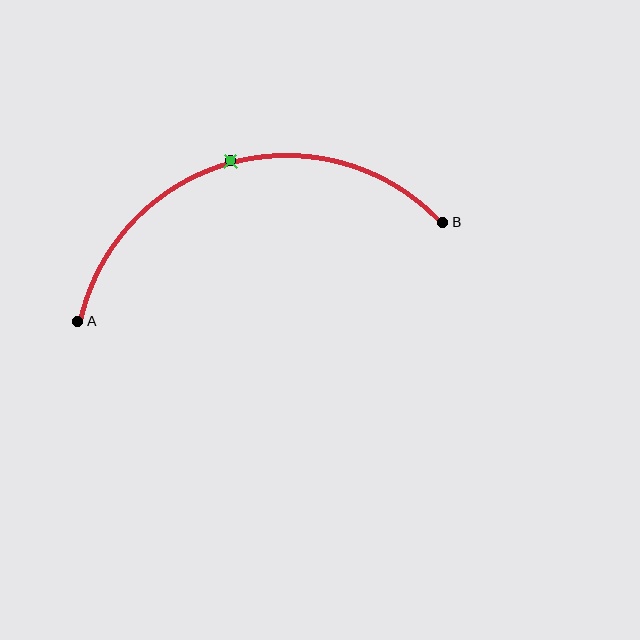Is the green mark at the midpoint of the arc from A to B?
Yes. The green mark lies on the arc at equal arc-length from both A and B — it is the arc midpoint.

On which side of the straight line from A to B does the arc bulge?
The arc bulges above the straight line connecting A and B.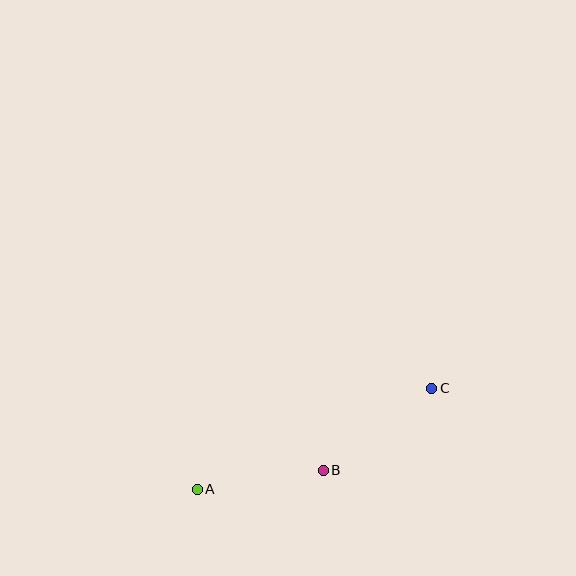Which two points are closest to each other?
Points A and B are closest to each other.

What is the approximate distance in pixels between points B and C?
The distance between B and C is approximately 136 pixels.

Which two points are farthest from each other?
Points A and C are farthest from each other.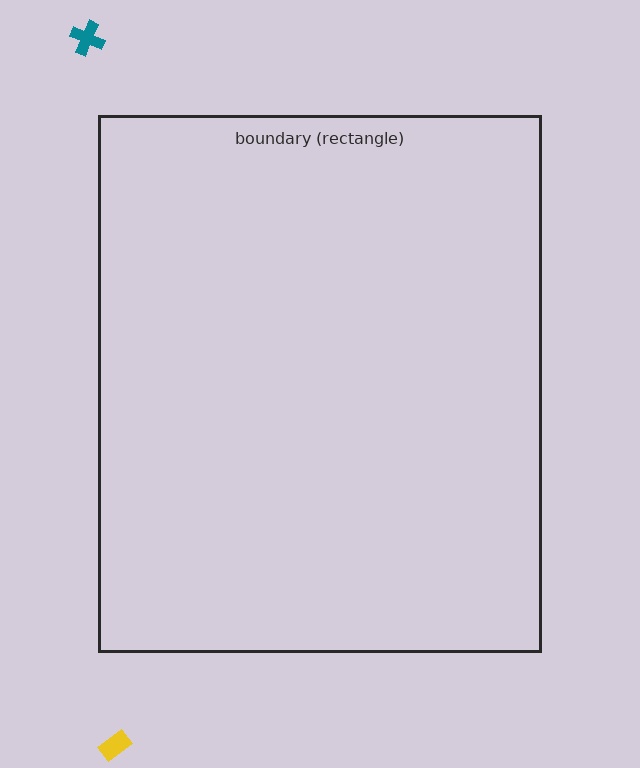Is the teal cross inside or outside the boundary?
Outside.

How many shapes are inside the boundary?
0 inside, 2 outside.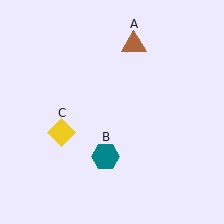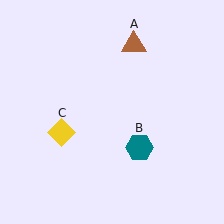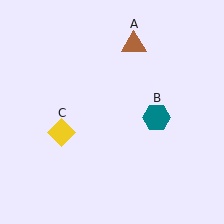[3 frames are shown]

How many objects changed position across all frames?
1 object changed position: teal hexagon (object B).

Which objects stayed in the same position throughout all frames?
Brown triangle (object A) and yellow diamond (object C) remained stationary.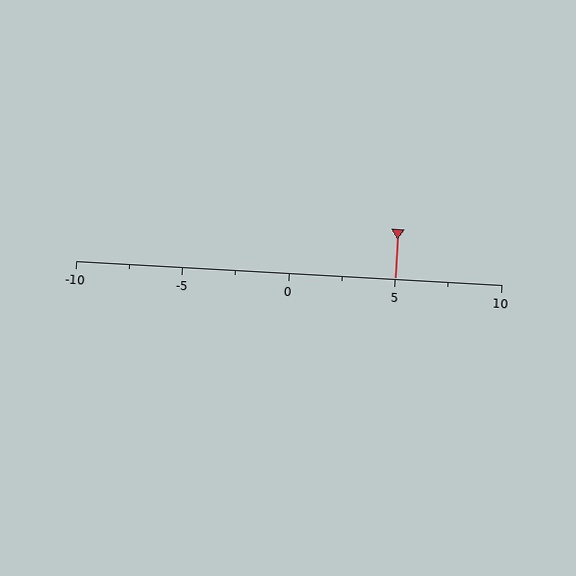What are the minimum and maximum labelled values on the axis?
The axis runs from -10 to 10.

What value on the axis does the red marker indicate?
The marker indicates approximately 5.